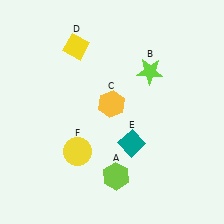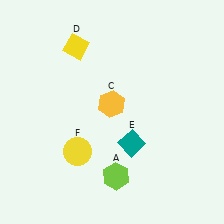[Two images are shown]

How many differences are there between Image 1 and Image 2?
There is 1 difference between the two images.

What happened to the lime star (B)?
The lime star (B) was removed in Image 2. It was in the top-right area of Image 1.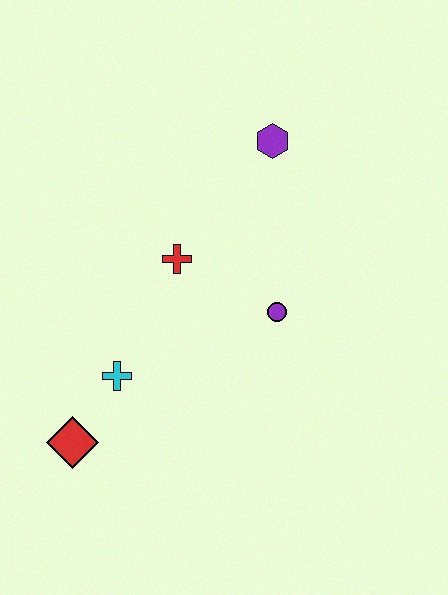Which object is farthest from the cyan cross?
The purple hexagon is farthest from the cyan cross.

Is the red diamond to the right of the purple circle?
No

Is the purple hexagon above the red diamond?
Yes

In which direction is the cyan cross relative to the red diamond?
The cyan cross is above the red diamond.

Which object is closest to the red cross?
The purple circle is closest to the red cross.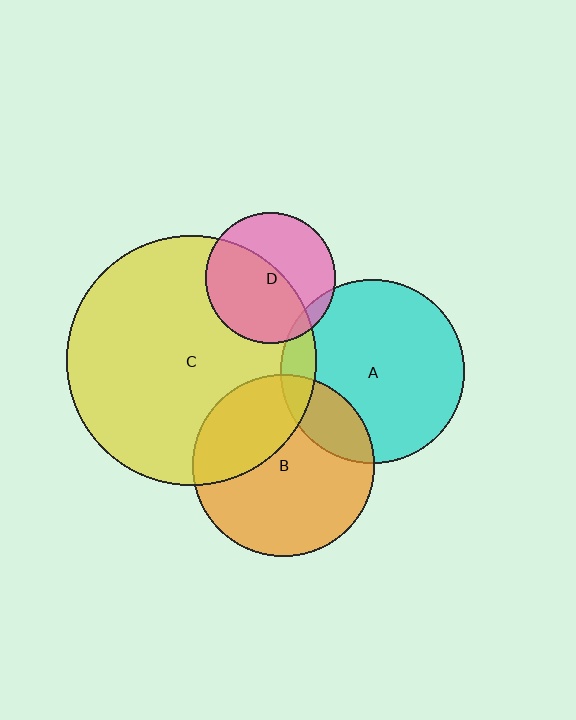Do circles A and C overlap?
Yes.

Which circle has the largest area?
Circle C (yellow).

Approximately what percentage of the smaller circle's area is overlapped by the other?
Approximately 10%.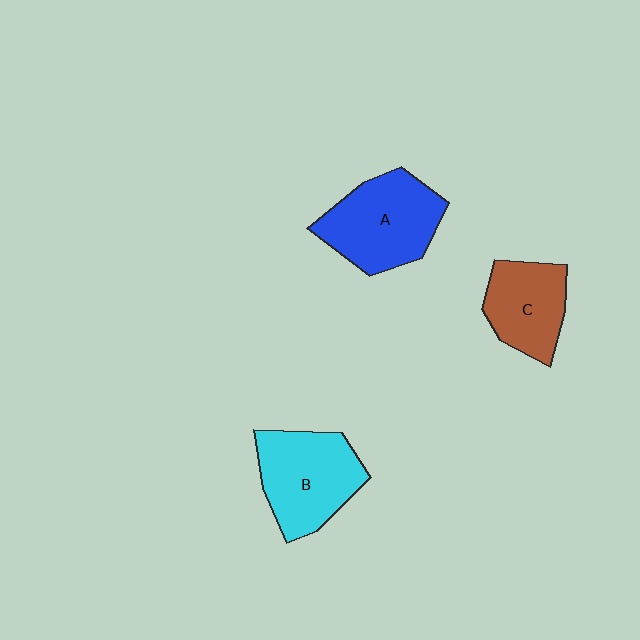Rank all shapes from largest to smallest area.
From largest to smallest: A (blue), B (cyan), C (brown).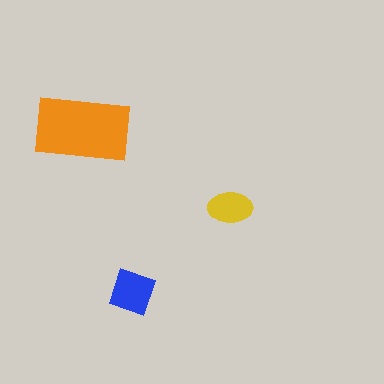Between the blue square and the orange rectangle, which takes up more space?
The orange rectangle.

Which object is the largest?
The orange rectangle.